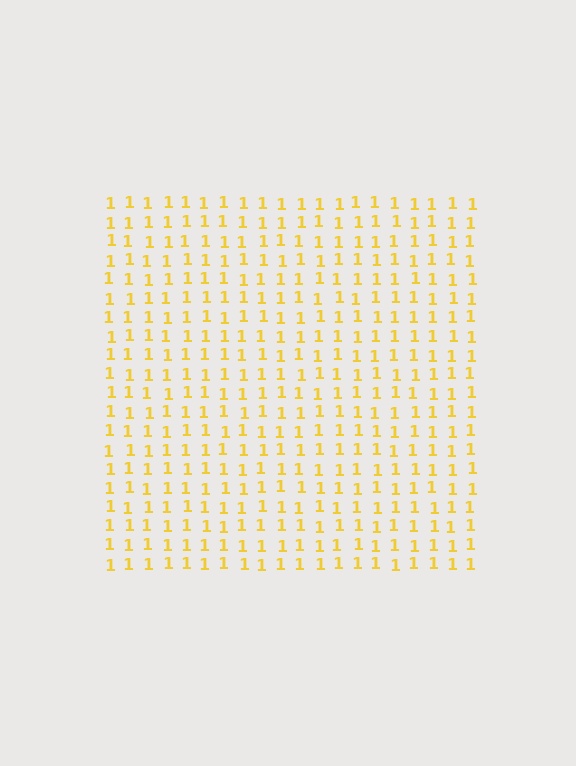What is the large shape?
The large shape is a square.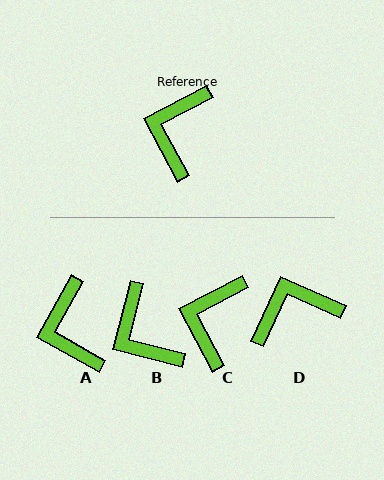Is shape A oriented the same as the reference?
No, it is off by about 33 degrees.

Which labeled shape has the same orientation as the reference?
C.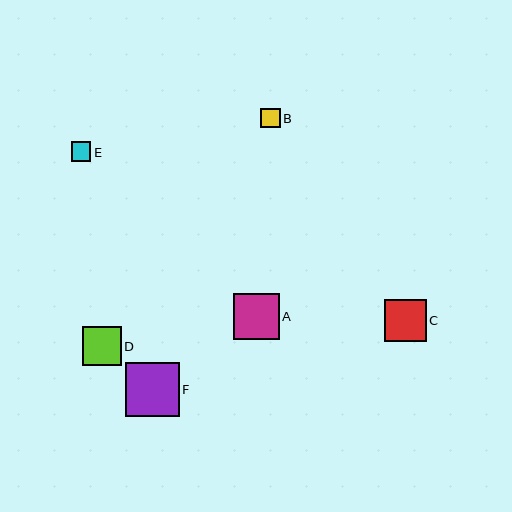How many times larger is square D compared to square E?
Square D is approximately 2.0 times the size of square E.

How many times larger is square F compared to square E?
Square F is approximately 2.7 times the size of square E.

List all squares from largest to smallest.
From largest to smallest: F, A, C, D, E, B.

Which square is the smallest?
Square B is the smallest with a size of approximately 19 pixels.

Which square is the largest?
Square F is the largest with a size of approximately 54 pixels.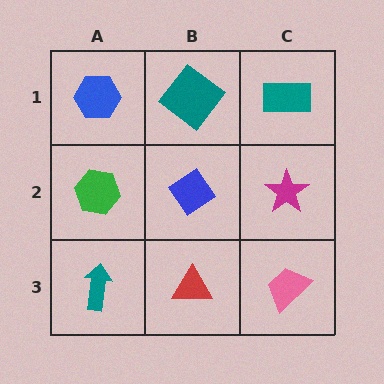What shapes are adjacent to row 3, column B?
A blue diamond (row 2, column B), a teal arrow (row 3, column A), a pink trapezoid (row 3, column C).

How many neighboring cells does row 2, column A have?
3.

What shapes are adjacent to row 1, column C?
A magenta star (row 2, column C), a teal diamond (row 1, column B).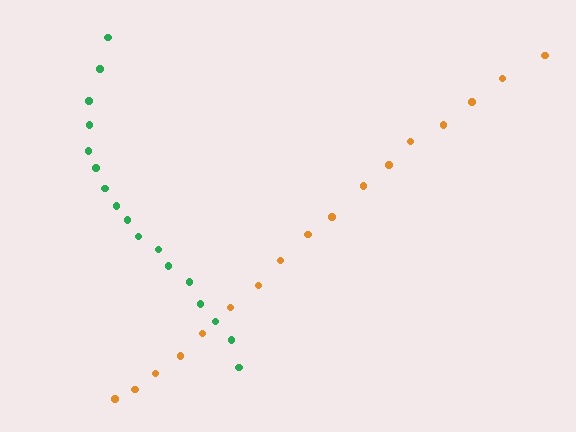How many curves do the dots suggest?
There are 2 distinct paths.